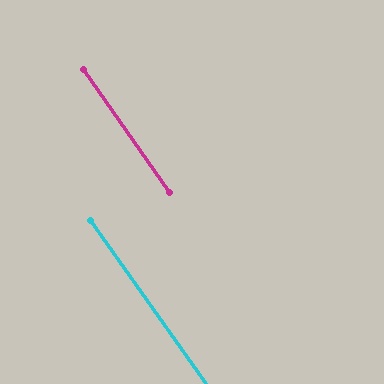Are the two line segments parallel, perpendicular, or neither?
Parallel — their directions differ by only 0.2°.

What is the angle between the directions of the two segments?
Approximately 0 degrees.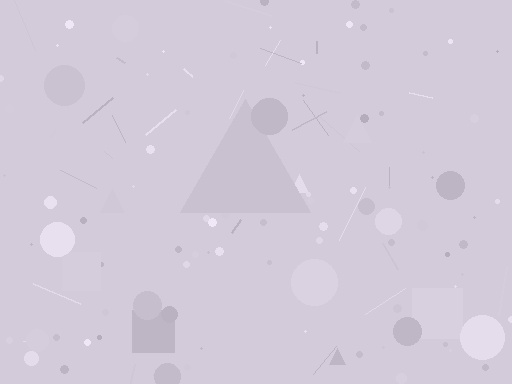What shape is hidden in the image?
A triangle is hidden in the image.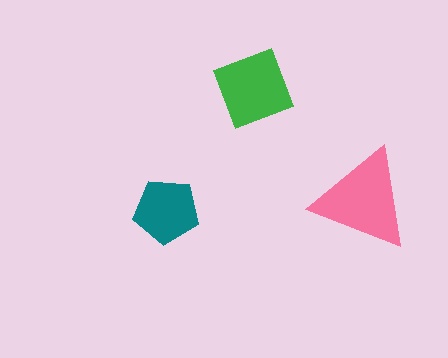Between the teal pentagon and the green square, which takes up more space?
The green square.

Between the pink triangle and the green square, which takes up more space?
The pink triangle.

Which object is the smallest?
The teal pentagon.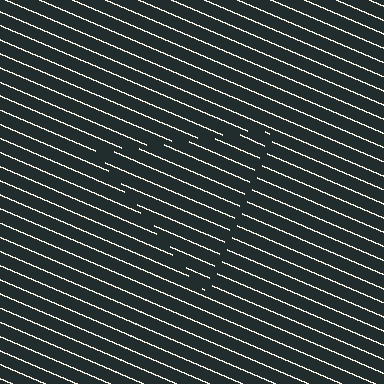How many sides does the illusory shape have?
3 sides — the line-ends trace a triangle.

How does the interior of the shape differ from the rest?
The interior of the shape contains the same grating, shifted by half a period — the contour is defined by the phase discontinuity where line-ends from the inner and outer gratings abut.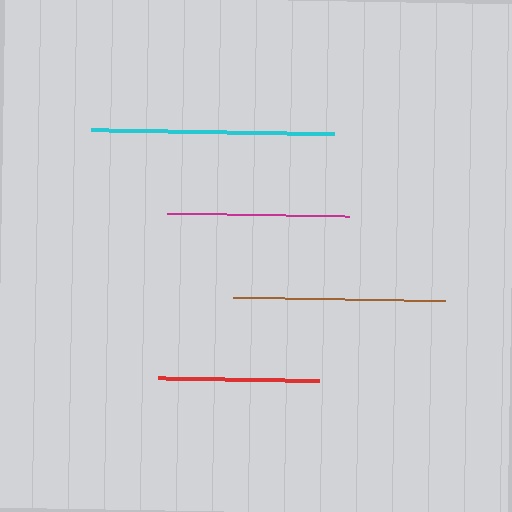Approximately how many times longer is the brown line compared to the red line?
The brown line is approximately 1.3 times the length of the red line.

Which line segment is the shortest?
The red line is the shortest at approximately 161 pixels.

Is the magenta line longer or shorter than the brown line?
The brown line is longer than the magenta line.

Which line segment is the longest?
The cyan line is the longest at approximately 243 pixels.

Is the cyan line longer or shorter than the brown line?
The cyan line is longer than the brown line.